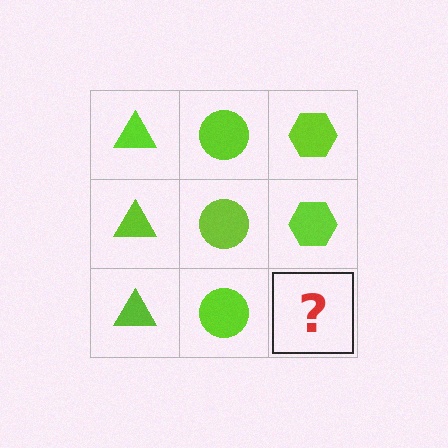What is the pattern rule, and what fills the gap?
The rule is that each column has a consistent shape. The gap should be filled with a lime hexagon.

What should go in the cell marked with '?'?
The missing cell should contain a lime hexagon.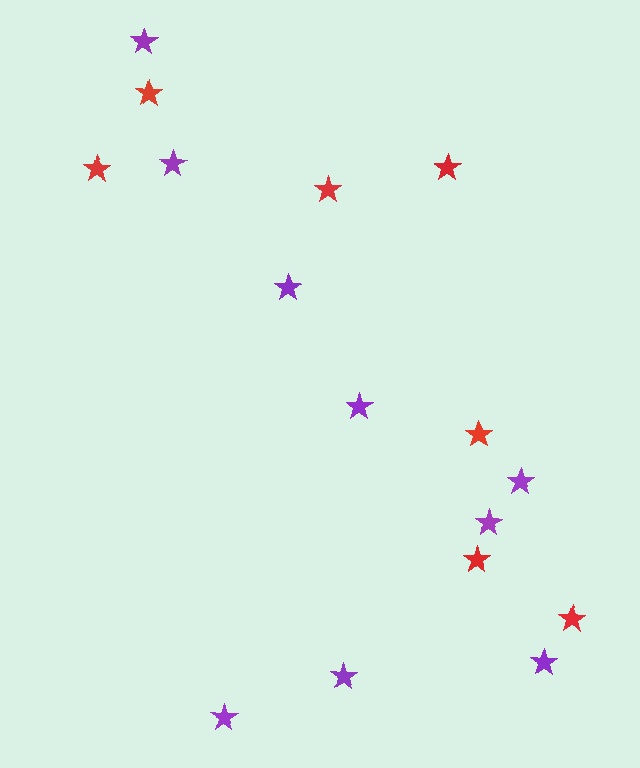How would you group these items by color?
There are 2 groups: one group of red stars (7) and one group of purple stars (9).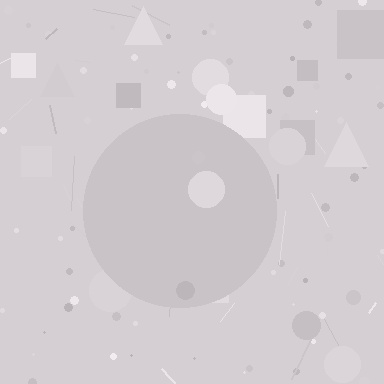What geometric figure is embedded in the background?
A circle is embedded in the background.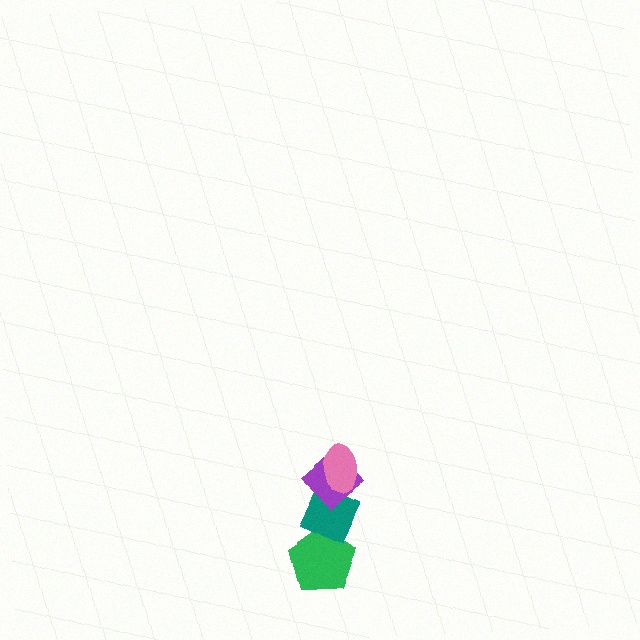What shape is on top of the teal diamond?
The purple diamond is on top of the teal diamond.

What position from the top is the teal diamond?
The teal diamond is 3rd from the top.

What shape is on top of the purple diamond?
The pink ellipse is on top of the purple diamond.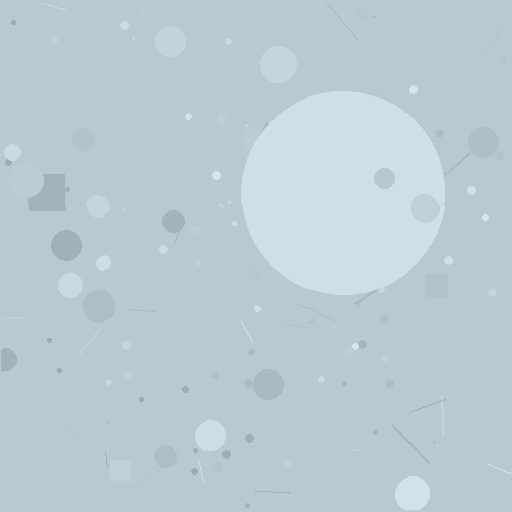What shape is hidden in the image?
A circle is hidden in the image.